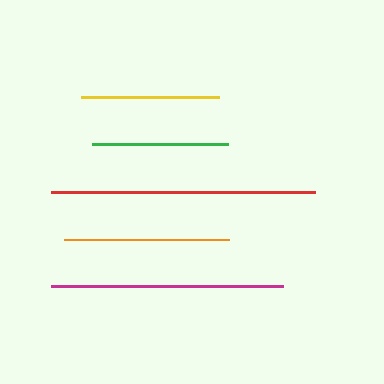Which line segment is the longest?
The red line is the longest at approximately 264 pixels.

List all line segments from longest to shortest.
From longest to shortest: red, magenta, orange, yellow, green.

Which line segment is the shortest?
The green line is the shortest at approximately 136 pixels.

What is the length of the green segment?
The green segment is approximately 136 pixels long.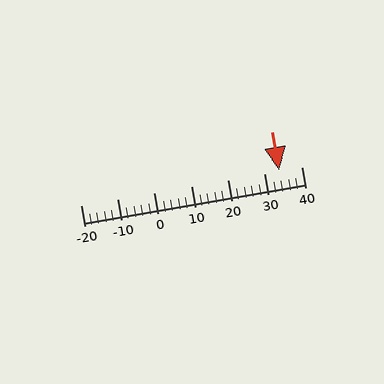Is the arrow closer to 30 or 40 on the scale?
The arrow is closer to 30.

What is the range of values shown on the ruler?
The ruler shows values from -20 to 40.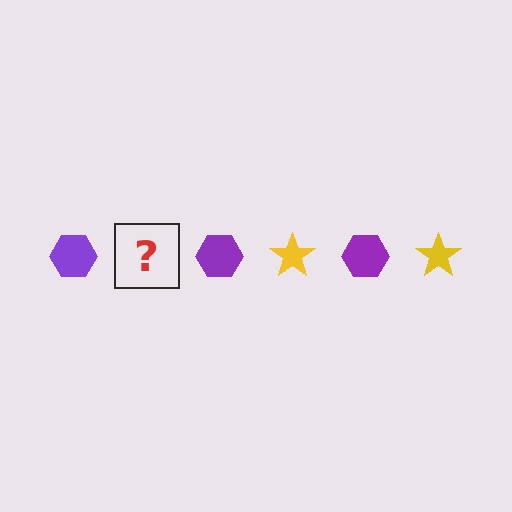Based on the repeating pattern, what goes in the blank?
The blank should be a yellow star.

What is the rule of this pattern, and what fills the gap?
The rule is that the pattern alternates between purple hexagon and yellow star. The gap should be filled with a yellow star.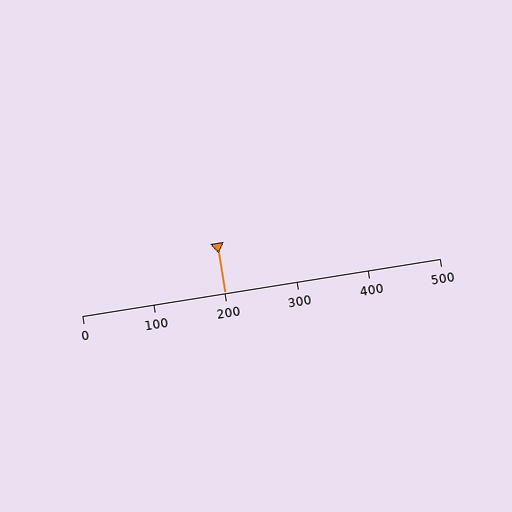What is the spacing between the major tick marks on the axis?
The major ticks are spaced 100 apart.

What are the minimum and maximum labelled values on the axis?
The axis runs from 0 to 500.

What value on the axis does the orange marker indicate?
The marker indicates approximately 200.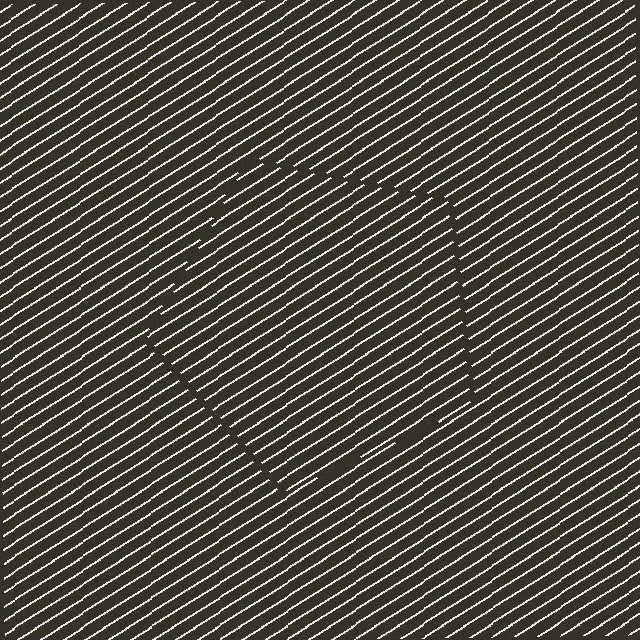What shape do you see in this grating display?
An illusory pentagon. The interior of the shape contains the same grating, shifted by half a period — the contour is defined by the phase discontinuity where line-ends from the inner and outer gratings abut.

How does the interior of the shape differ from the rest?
The interior of the shape contains the same grating, shifted by half a period — the contour is defined by the phase discontinuity where line-ends from the inner and outer gratings abut.